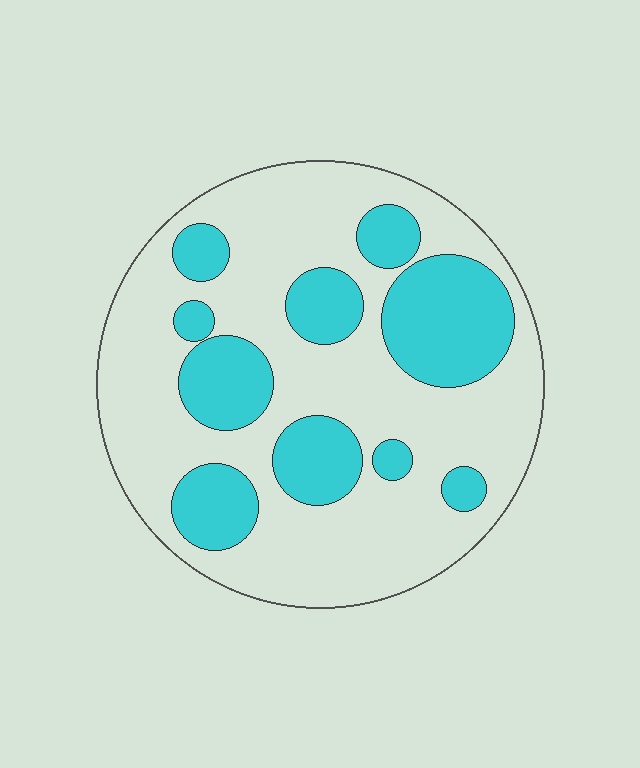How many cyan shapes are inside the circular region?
10.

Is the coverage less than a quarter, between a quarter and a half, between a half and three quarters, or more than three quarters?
Between a quarter and a half.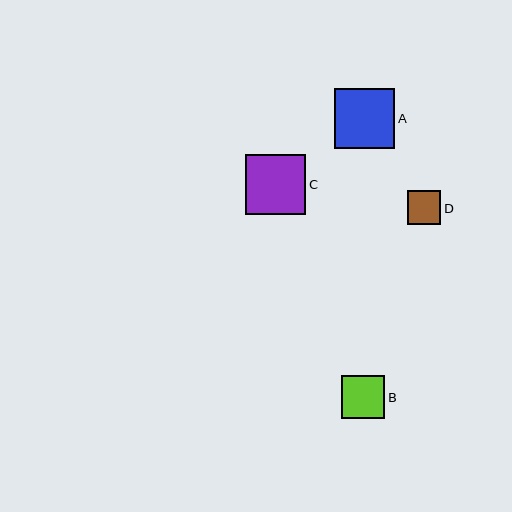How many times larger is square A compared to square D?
Square A is approximately 1.8 times the size of square D.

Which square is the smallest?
Square D is the smallest with a size of approximately 33 pixels.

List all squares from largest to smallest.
From largest to smallest: C, A, B, D.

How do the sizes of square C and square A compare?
Square C and square A are approximately the same size.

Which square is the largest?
Square C is the largest with a size of approximately 61 pixels.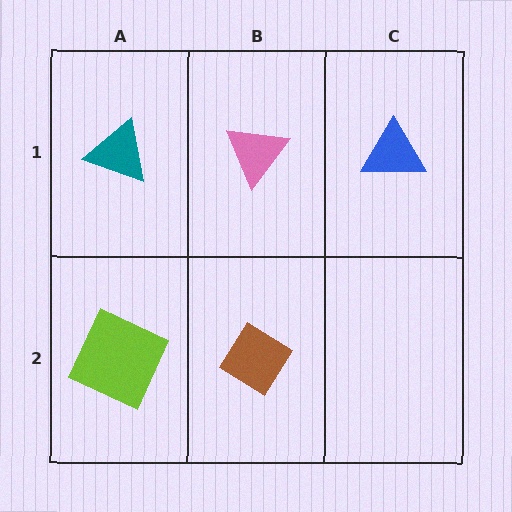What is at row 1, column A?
A teal triangle.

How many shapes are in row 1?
3 shapes.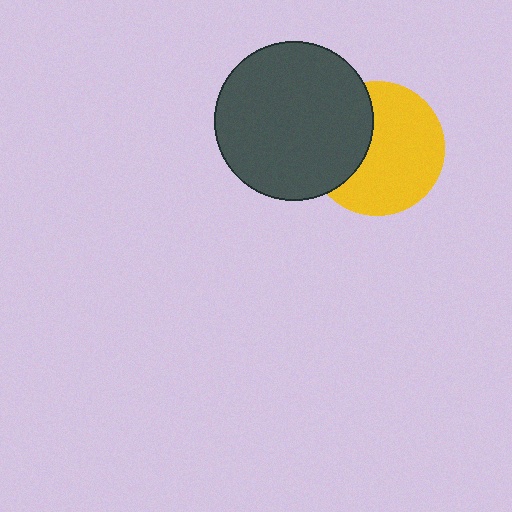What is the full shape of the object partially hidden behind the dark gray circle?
The partially hidden object is a yellow circle.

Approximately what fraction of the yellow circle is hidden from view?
Roughly 35% of the yellow circle is hidden behind the dark gray circle.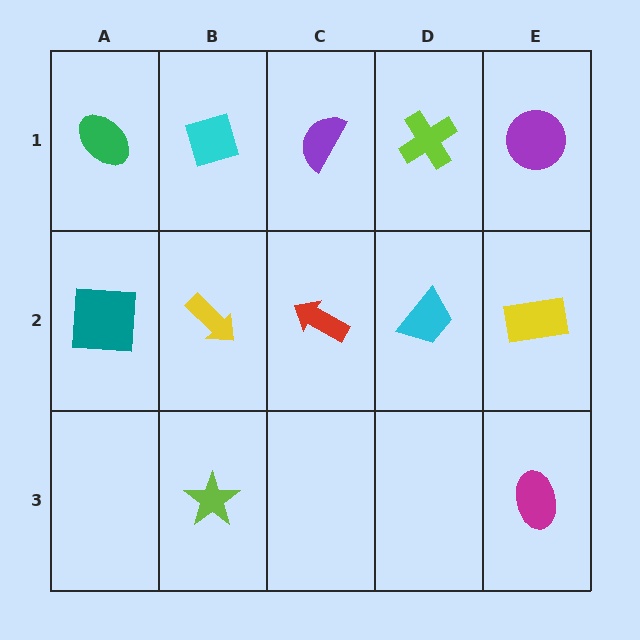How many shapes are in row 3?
2 shapes.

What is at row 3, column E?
A magenta ellipse.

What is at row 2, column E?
A yellow rectangle.